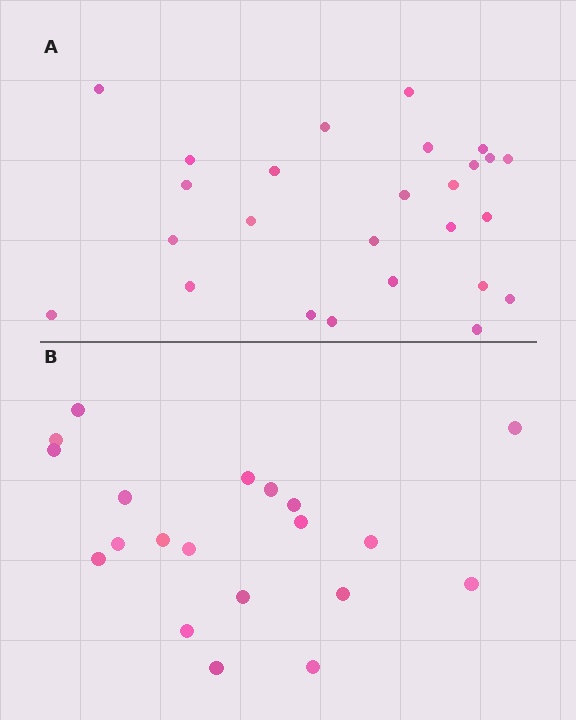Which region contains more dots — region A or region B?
Region A (the top region) has more dots.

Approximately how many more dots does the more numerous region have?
Region A has about 6 more dots than region B.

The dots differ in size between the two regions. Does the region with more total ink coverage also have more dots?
No. Region B has more total ink coverage because its dots are larger, but region A actually contains more individual dots. Total area can be misleading — the number of items is what matters here.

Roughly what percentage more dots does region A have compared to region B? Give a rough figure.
About 30% more.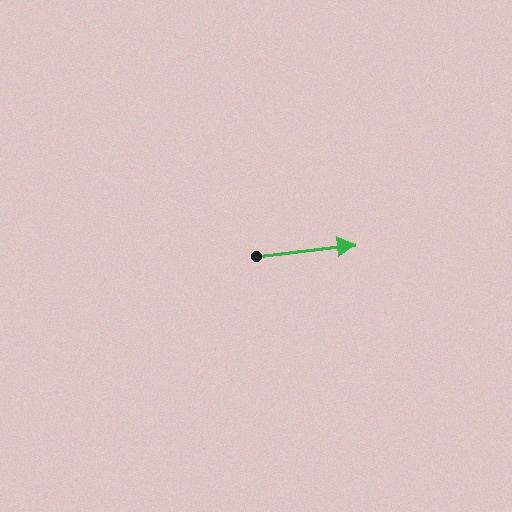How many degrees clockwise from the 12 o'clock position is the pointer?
Approximately 84 degrees.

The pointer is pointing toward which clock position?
Roughly 3 o'clock.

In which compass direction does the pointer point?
East.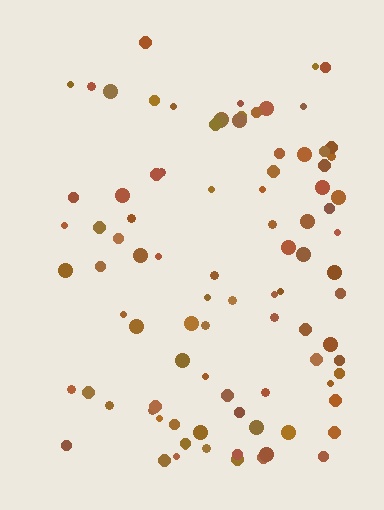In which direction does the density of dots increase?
From left to right, with the right side densest.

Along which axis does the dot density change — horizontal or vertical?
Horizontal.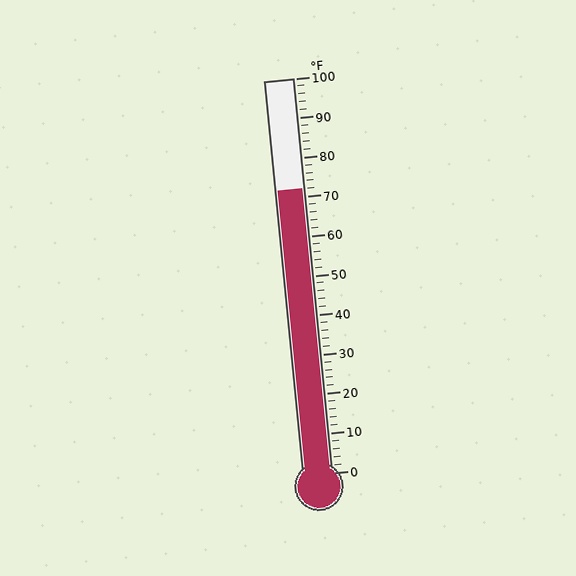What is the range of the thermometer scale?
The thermometer scale ranges from 0°F to 100°F.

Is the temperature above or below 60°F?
The temperature is above 60°F.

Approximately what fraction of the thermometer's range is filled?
The thermometer is filled to approximately 70% of its range.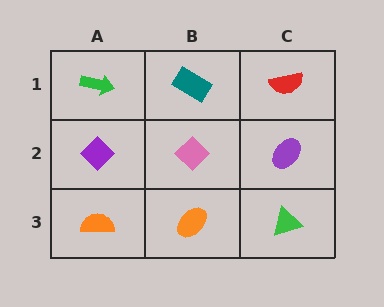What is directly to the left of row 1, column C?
A teal rectangle.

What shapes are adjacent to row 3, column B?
A pink diamond (row 2, column B), an orange semicircle (row 3, column A), a green triangle (row 3, column C).